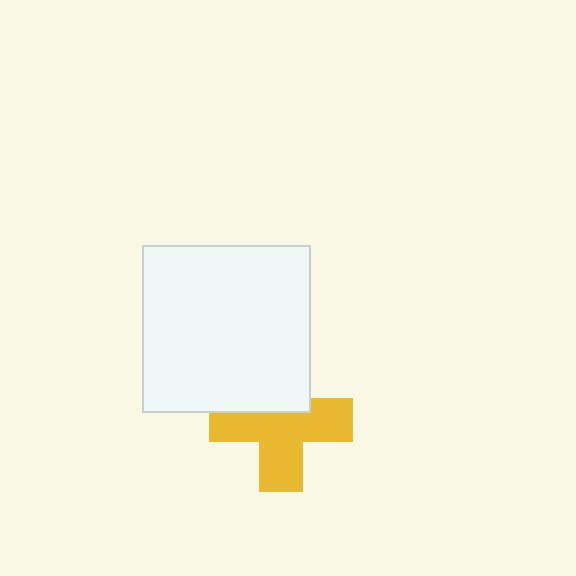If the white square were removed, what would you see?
You would see the complete yellow cross.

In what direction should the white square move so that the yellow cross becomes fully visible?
The white square should move up. That is the shortest direction to clear the overlap and leave the yellow cross fully visible.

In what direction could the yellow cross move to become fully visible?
The yellow cross could move down. That would shift it out from behind the white square entirely.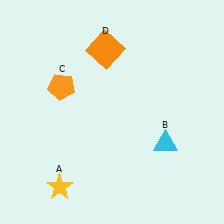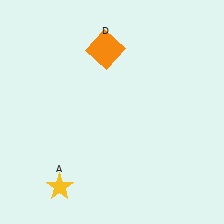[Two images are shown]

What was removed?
The orange pentagon (C), the cyan triangle (B) were removed in Image 2.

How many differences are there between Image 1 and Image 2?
There are 2 differences between the two images.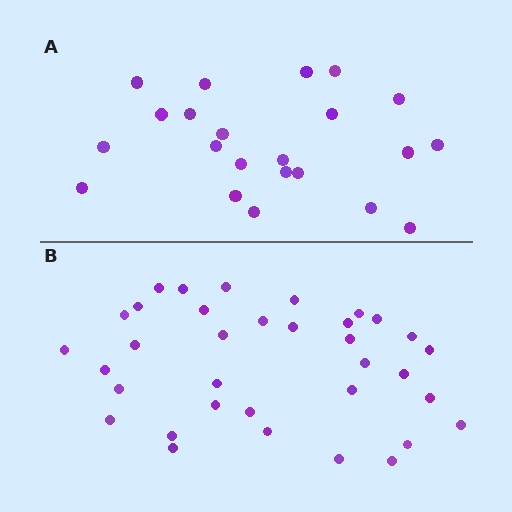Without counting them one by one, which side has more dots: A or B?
Region B (the bottom region) has more dots.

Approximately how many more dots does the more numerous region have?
Region B has approximately 15 more dots than region A.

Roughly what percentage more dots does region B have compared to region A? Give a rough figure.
About 60% more.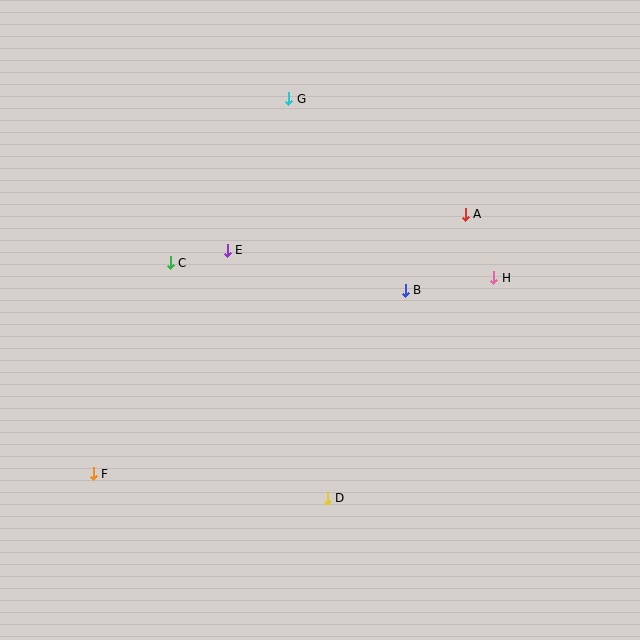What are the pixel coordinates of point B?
Point B is at (405, 290).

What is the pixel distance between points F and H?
The distance between F and H is 446 pixels.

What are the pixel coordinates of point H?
Point H is at (494, 278).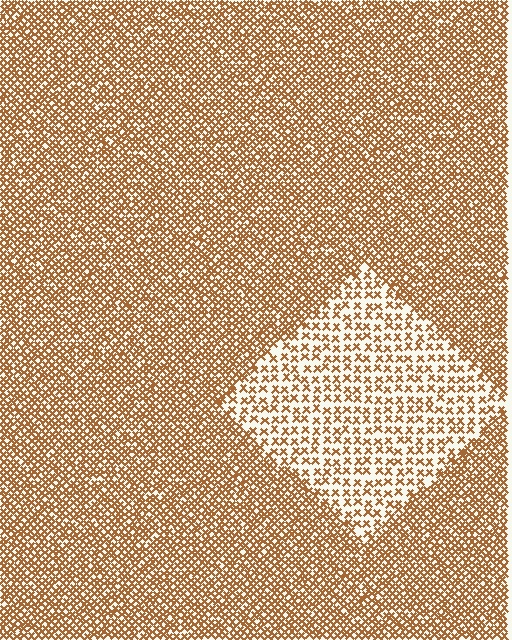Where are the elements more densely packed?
The elements are more densely packed outside the diamond boundary.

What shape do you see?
I see a diamond.